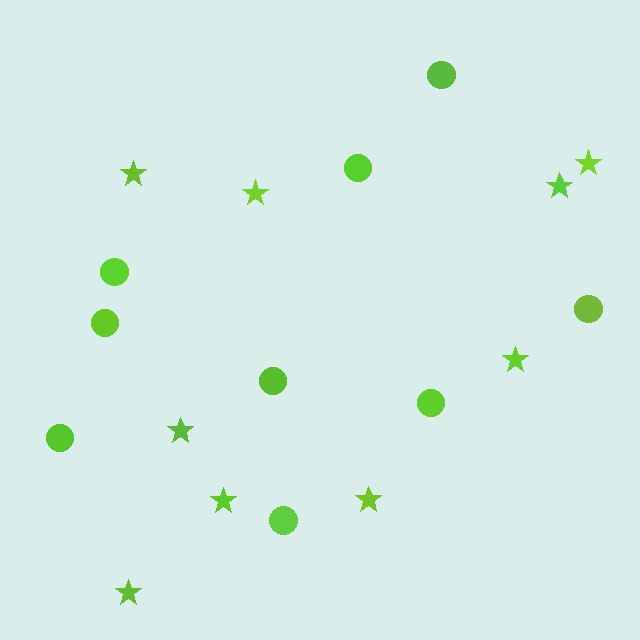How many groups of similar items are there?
There are 2 groups: one group of circles (9) and one group of stars (9).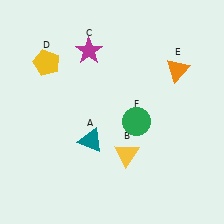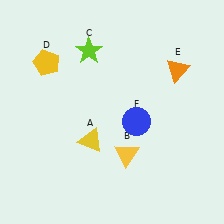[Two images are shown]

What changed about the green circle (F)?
In Image 1, F is green. In Image 2, it changed to blue.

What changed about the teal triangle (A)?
In Image 1, A is teal. In Image 2, it changed to yellow.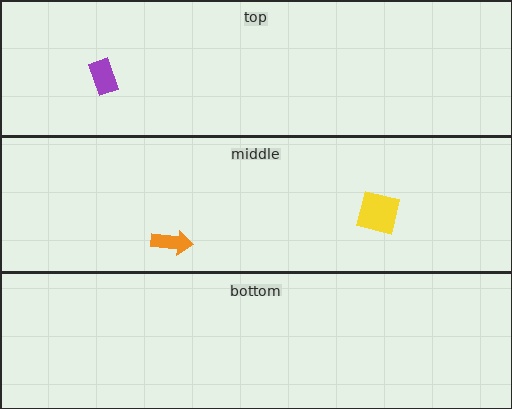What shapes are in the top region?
The purple rectangle.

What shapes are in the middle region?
The orange arrow, the yellow square.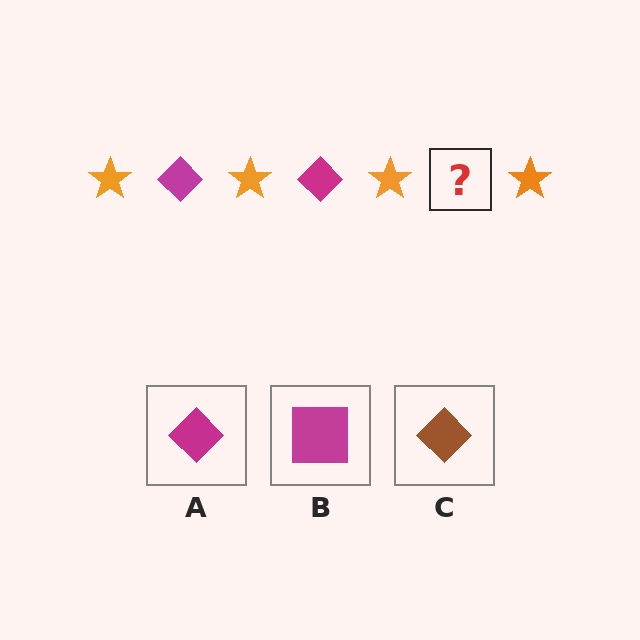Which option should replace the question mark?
Option A.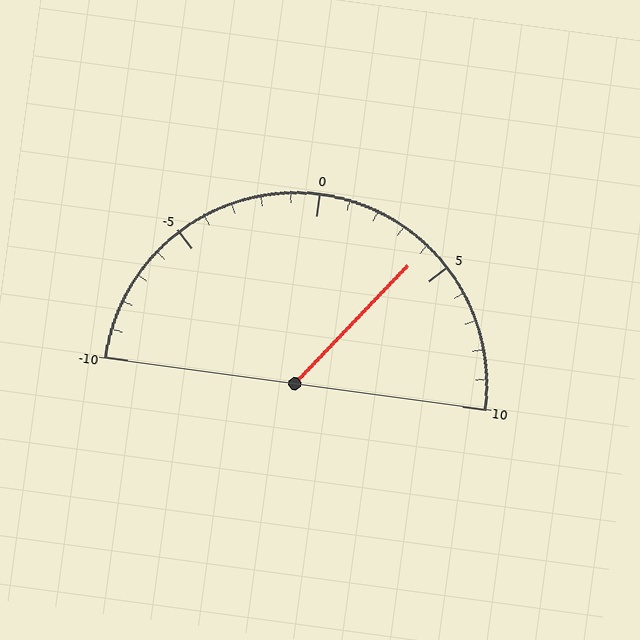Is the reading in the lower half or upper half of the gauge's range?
The reading is in the upper half of the range (-10 to 10).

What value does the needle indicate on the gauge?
The needle indicates approximately 4.